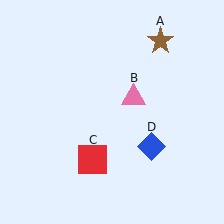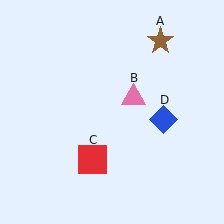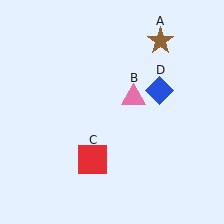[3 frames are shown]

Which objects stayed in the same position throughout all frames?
Brown star (object A) and pink triangle (object B) and red square (object C) remained stationary.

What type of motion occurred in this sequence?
The blue diamond (object D) rotated counterclockwise around the center of the scene.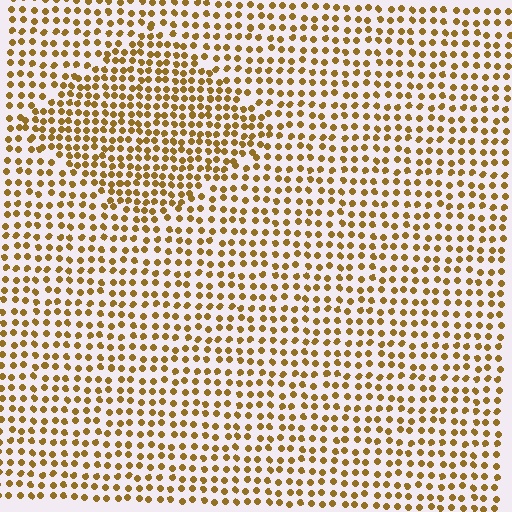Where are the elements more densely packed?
The elements are more densely packed inside the diamond boundary.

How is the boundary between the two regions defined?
The boundary is defined by a change in element density (approximately 1.5x ratio). All elements are the same color, size, and shape.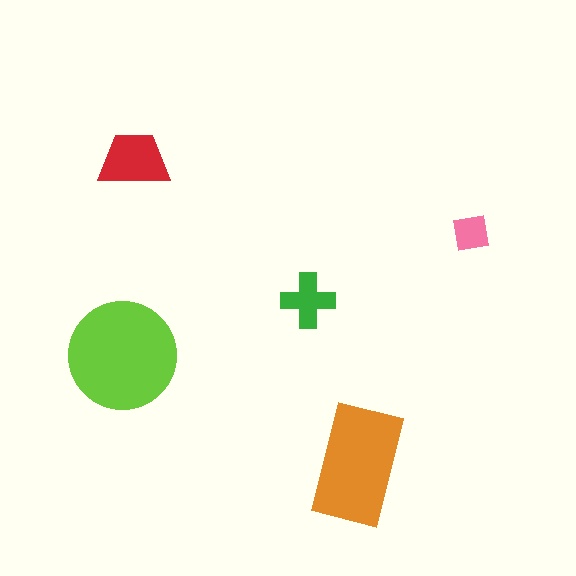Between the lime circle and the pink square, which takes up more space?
The lime circle.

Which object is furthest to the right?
The pink square is rightmost.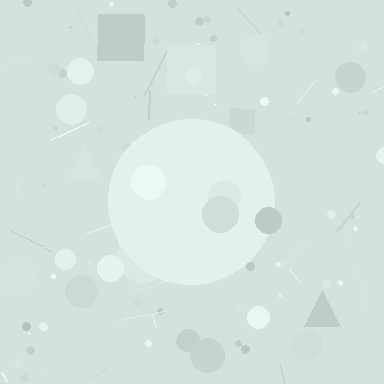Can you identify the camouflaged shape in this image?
The camouflaged shape is a circle.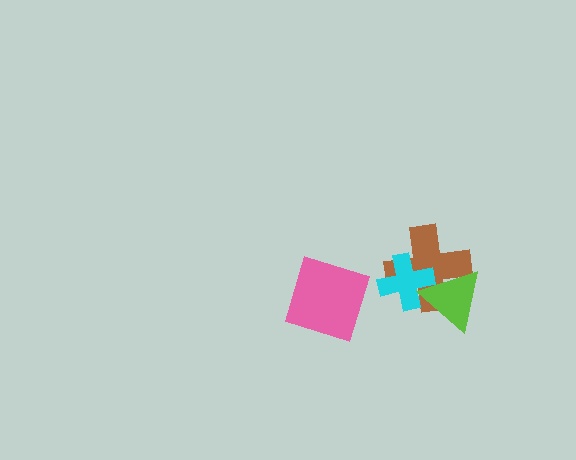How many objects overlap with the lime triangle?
2 objects overlap with the lime triangle.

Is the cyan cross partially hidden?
Yes, it is partially covered by another shape.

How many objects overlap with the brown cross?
2 objects overlap with the brown cross.